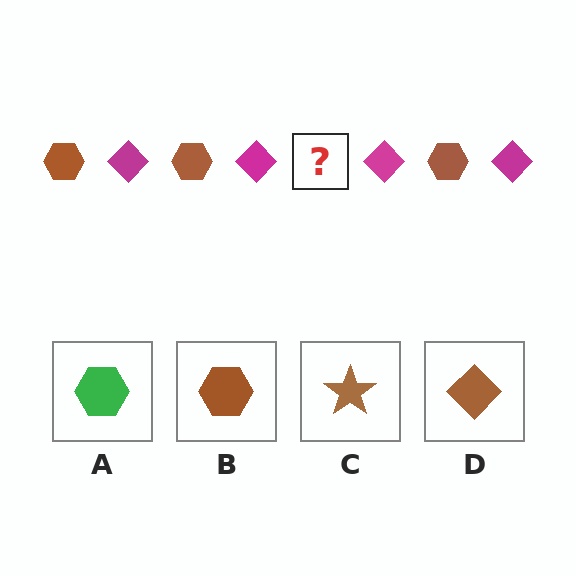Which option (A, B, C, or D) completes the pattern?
B.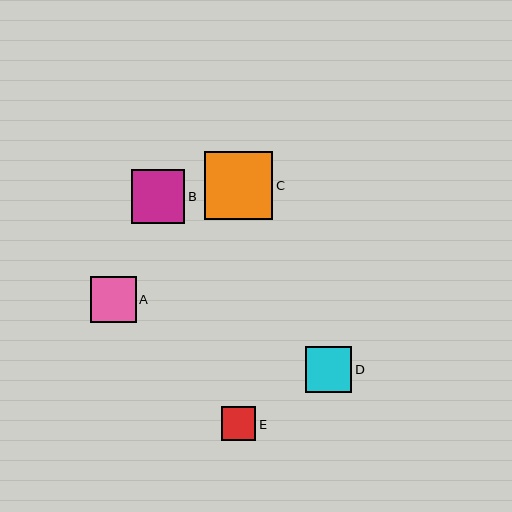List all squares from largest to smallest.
From largest to smallest: C, B, D, A, E.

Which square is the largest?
Square C is the largest with a size of approximately 68 pixels.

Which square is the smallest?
Square E is the smallest with a size of approximately 34 pixels.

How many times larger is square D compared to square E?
Square D is approximately 1.3 times the size of square E.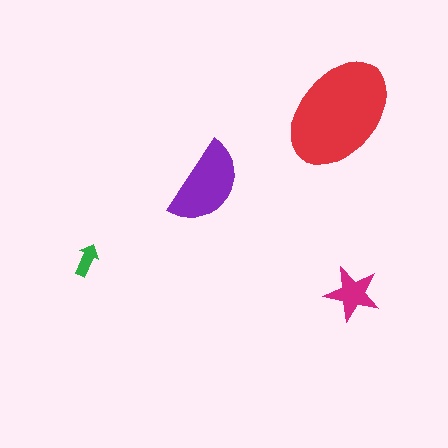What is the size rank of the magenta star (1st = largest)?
3rd.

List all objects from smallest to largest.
The green arrow, the magenta star, the purple semicircle, the red ellipse.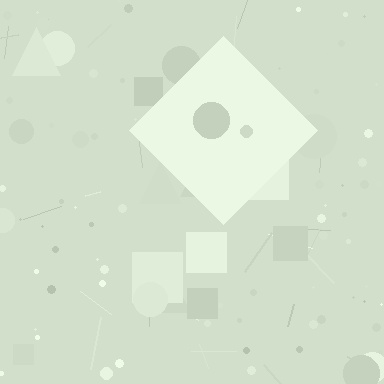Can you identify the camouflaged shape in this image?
The camouflaged shape is a diamond.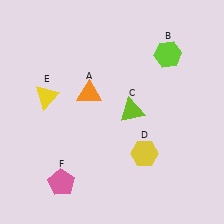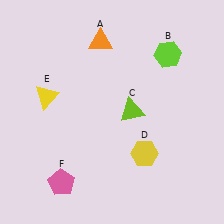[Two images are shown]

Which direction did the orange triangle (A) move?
The orange triangle (A) moved up.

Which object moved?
The orange triangle (A) moved up.